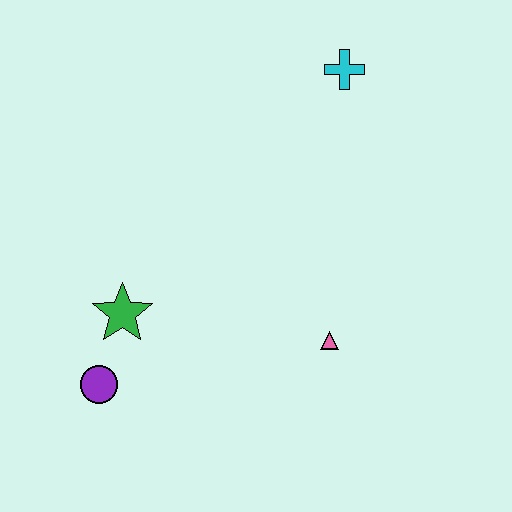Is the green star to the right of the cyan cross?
No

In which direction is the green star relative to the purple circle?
The green star is above the purple circle.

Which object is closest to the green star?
The purple circle is closest to the green star.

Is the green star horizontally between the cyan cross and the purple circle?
Yes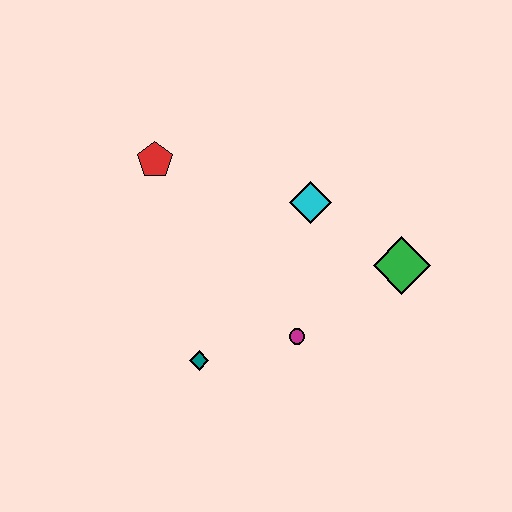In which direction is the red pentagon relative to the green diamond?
The red pentagon is to the left of the green diamond.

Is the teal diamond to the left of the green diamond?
Yes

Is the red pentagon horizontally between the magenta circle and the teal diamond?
No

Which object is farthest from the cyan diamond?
The teal diamond is farthest from the cyan diamond.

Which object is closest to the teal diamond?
The magenta circle is closest to the teal diamond.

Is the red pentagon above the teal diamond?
Yes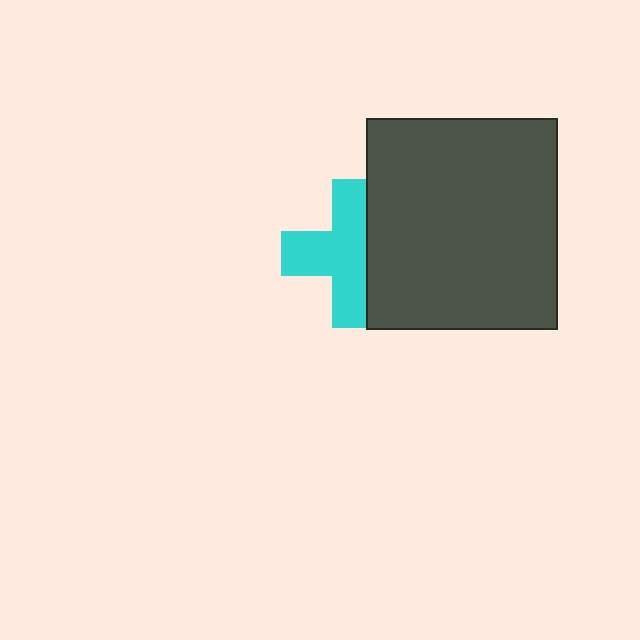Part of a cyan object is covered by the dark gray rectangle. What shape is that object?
It is a cross.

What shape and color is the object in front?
The object in front is a dark gray rectangle.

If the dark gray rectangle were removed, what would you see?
You would see the complete cyan cross.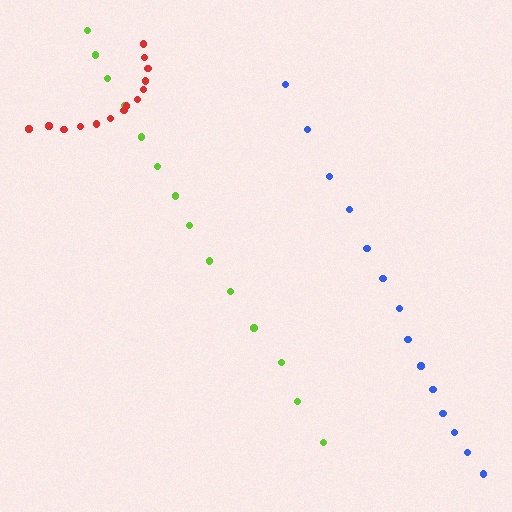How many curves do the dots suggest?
There are 3 distinct paths.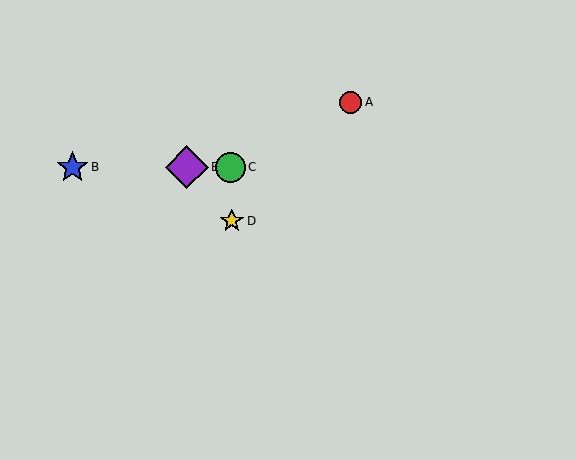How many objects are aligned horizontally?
3 objects (B, C, E) are aligned horizontally.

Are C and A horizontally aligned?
No, C is at y≈167 and A is at y≈103.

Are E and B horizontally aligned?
Yes, both are at y≈167.